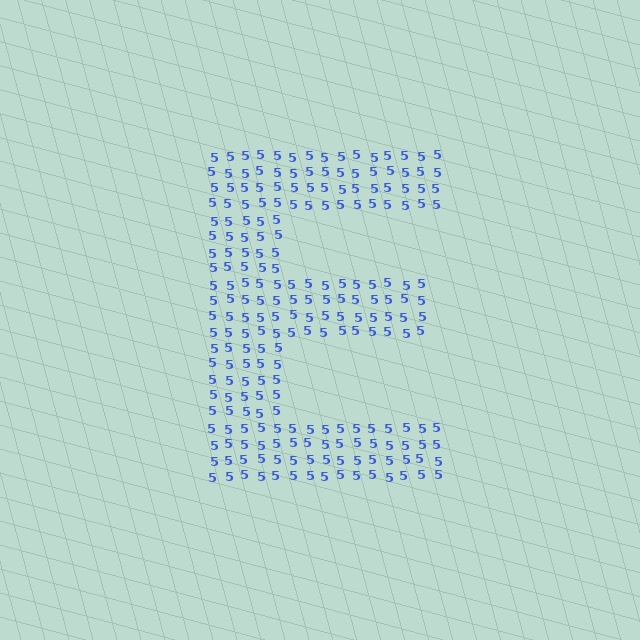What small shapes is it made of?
It is made of small digit 5's.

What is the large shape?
The large shape is the letter E.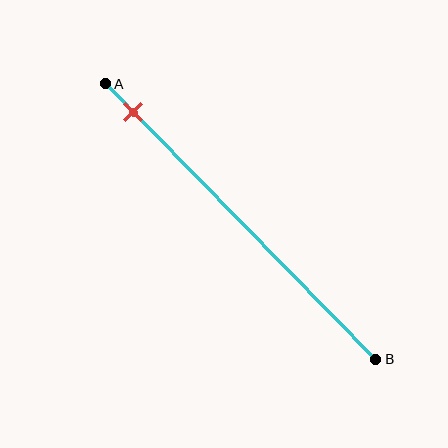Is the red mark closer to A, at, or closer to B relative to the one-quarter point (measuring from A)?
The red mark is closer to point A than the one-quarter point of segment AB.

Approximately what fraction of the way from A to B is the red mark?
The red mark is approximately 10% of the way from A to B.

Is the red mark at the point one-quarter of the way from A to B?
No, the mark is at about 10% from A, not at the 25% one-quarter point.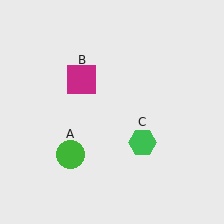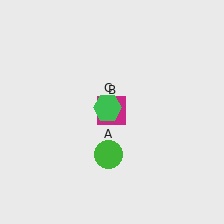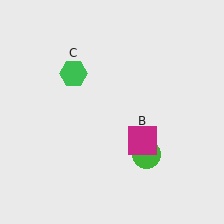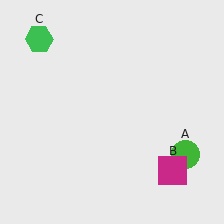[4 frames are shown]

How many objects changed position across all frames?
3 objects changed position: green circle (object A), magenta square (object B), green hexagon (object C).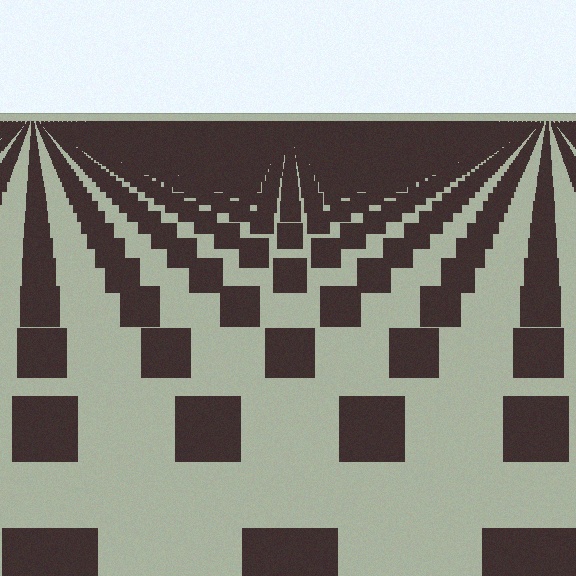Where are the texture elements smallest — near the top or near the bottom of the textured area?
Near the top.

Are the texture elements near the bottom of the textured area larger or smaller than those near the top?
Larger. Near the bottom, elements are closer to the viewer and appear at a bigger on-screen size.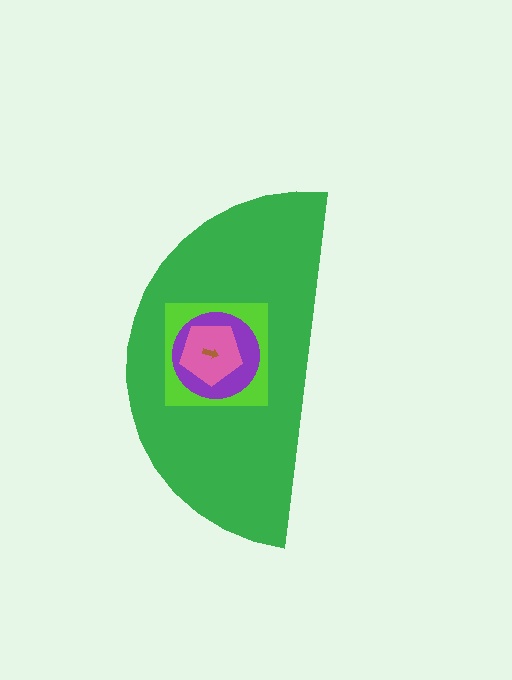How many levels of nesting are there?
5.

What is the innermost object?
The brown arrow.